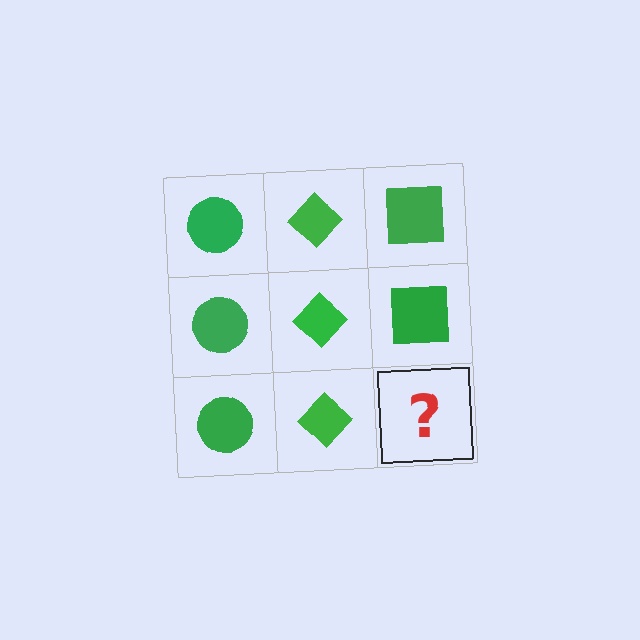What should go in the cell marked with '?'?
The missing cell should contain a green square.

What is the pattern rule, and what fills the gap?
The rule is that each column has a consistent shape. The gap should be filled with a green square.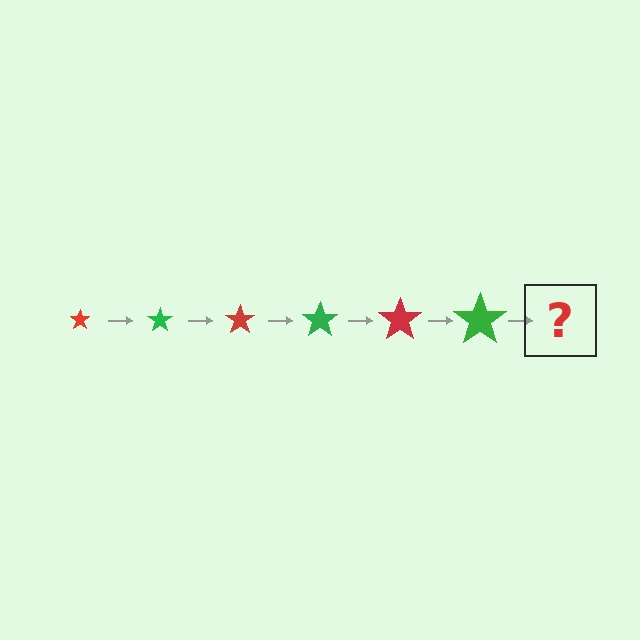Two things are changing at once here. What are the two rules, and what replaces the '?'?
The two rules are that the star grows larger each step and the color cycles through red and green. The '?' should be a red star, larger than the previous one.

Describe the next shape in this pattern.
It should be a red star, larger than the previous one.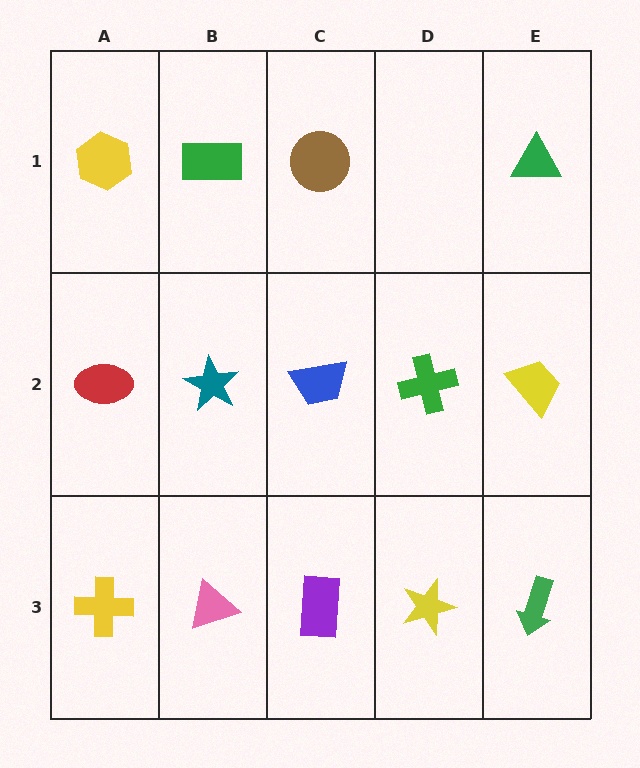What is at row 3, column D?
A yellow star.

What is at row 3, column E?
A green arrow.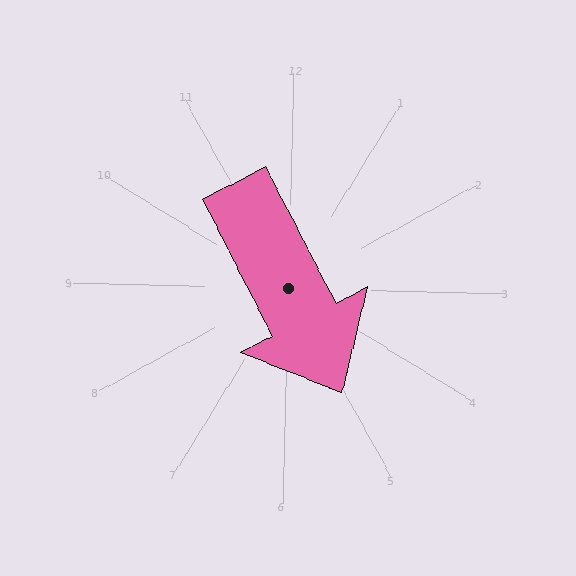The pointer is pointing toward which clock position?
Roughly 5 o'clock.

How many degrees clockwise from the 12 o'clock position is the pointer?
Approximately 151 degrees.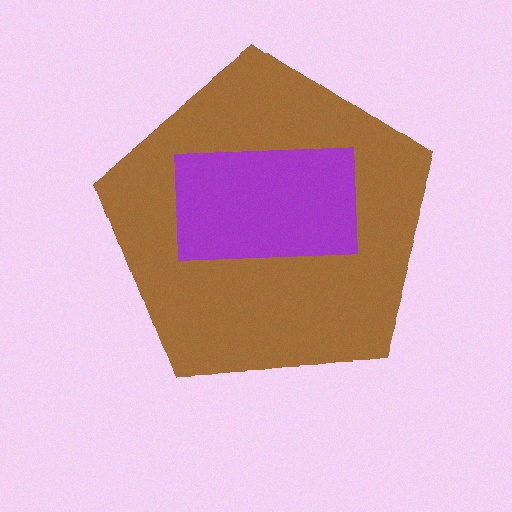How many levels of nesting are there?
2.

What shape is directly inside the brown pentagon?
The purple rectangle.